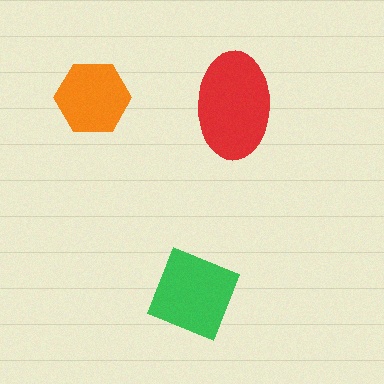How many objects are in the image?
There are 3 objects in the image.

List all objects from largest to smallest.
The red ellipse, the green diamond, the orange hexagon.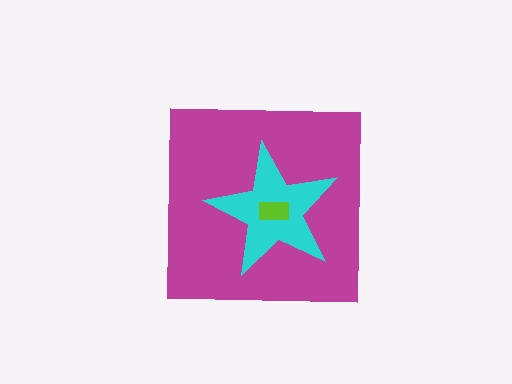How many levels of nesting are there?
3.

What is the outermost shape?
The magenta square.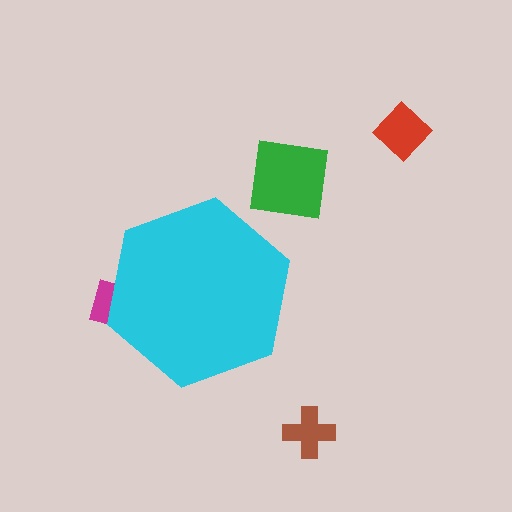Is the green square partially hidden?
No, the green square is fully visible.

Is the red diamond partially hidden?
No, the red diamond is fully visible.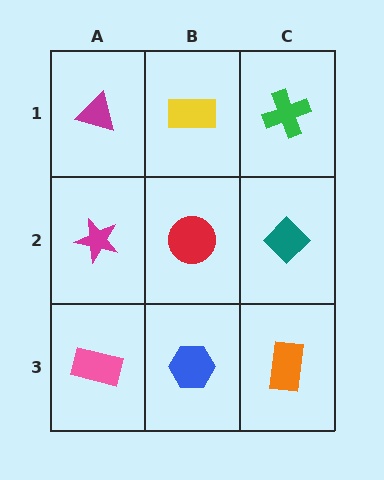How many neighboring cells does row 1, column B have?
3.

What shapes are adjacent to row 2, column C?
A green cross (row 1, column C), an orange rectangle (row 3, column C), a red circle (row 2, column B).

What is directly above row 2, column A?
A magenta triangle.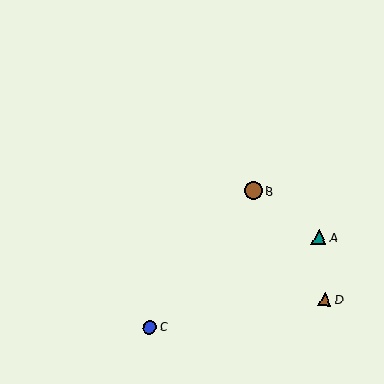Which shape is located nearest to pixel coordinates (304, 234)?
The teal triangle (labeled A) at (319, 237) is nearest to that location.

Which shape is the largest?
The brown circle (labeled B) is the largest.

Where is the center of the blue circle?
The center of the blue circle is at (150, 327).